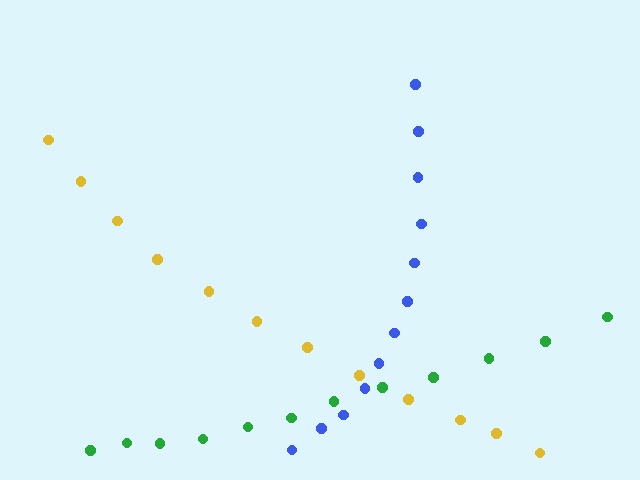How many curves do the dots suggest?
There are 3 distinct paths.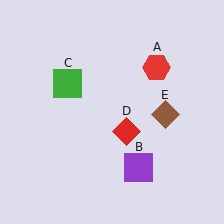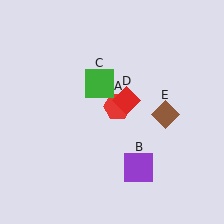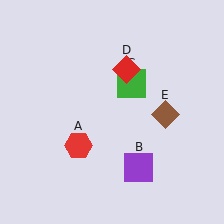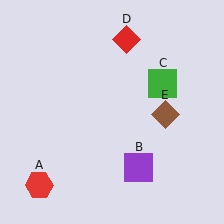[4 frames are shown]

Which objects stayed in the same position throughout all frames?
Purple square (object B) and brown diamond (object E) remained stationary.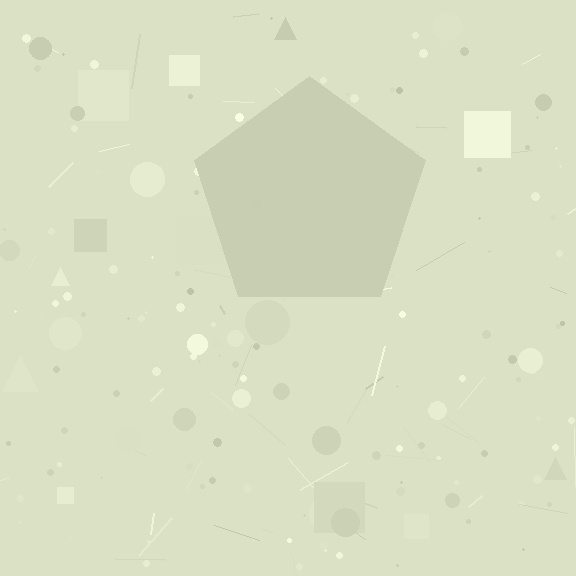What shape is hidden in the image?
A pentagon is hidden in the image.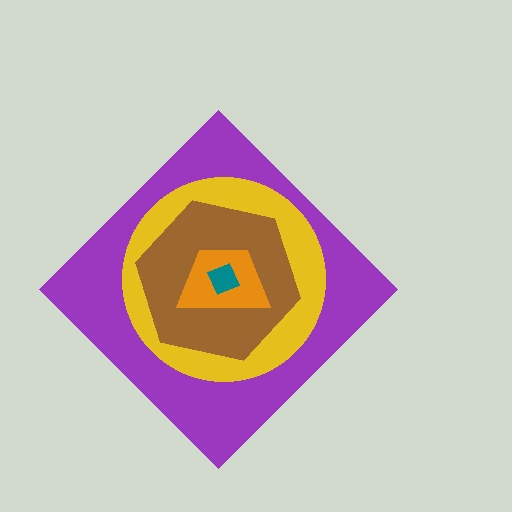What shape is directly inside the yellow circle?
The brown hexagon.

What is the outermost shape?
The purple diamond.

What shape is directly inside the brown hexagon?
The orange trapezoid.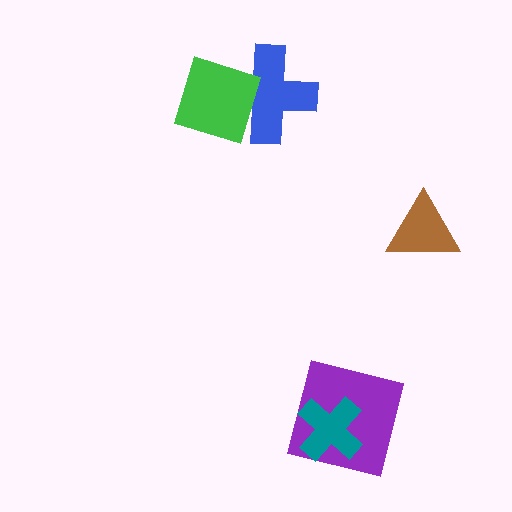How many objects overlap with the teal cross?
1 object overlaps with the teal cross.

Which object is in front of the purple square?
The teal cross is in front of the purple square.